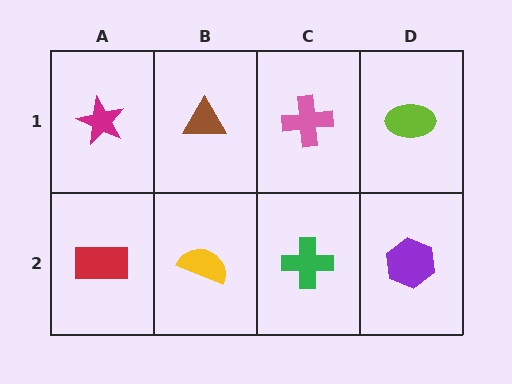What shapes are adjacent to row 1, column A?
A red rectangle (row 2, column A), a brown triangle (row 1, column B).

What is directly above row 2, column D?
A lime ellipse.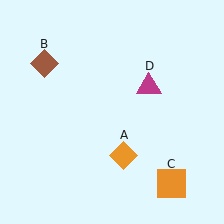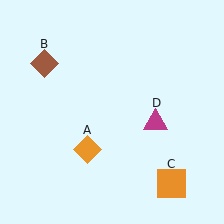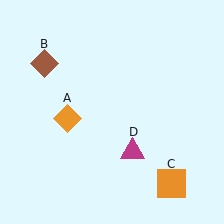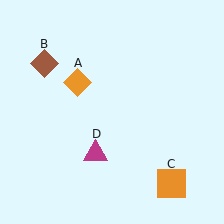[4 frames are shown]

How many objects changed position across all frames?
2 objects changed position: orange diamond (object A), magenta triangle (object D).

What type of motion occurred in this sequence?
The orange diamond (object A), magenta triangle (object D) rotated clockwise around the center of the scene.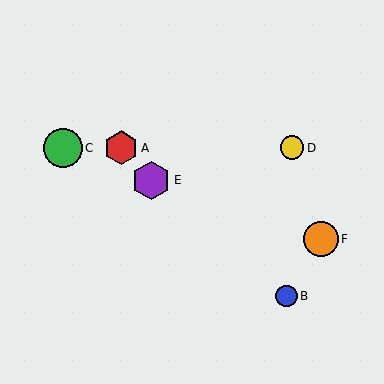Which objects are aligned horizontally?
Objects A, C, D are aligned horizontally.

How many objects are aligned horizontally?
3 objects (A, C, D) are aligned horizontally.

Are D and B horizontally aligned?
No, D is at y≈148 and B is at y≈296.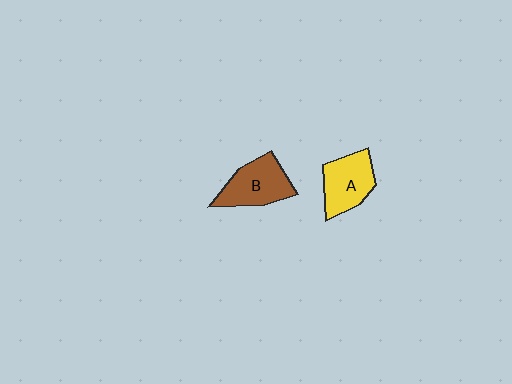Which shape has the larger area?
Shape B (brown).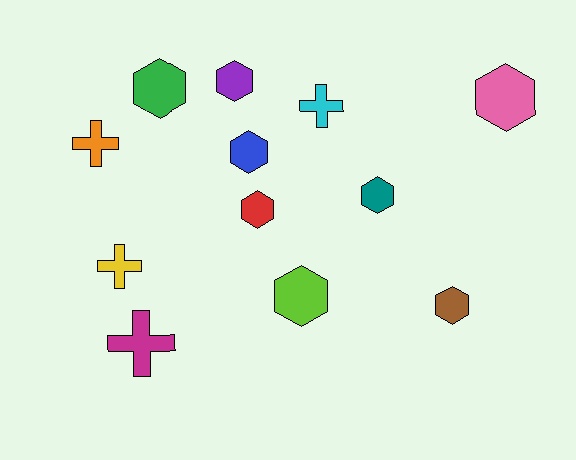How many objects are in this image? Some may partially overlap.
There are 12 objects.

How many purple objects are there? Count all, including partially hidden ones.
There is 1 purple object.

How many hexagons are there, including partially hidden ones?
There are 8 hexagons.